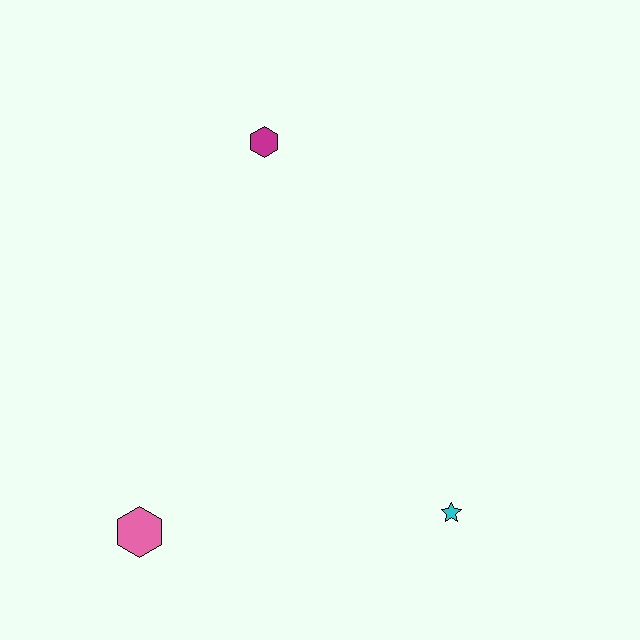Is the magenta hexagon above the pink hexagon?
Yes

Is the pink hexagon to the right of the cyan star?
No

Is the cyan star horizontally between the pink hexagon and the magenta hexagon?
No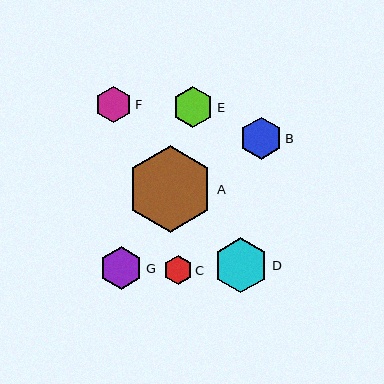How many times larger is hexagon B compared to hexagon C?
Hexagon B is approximately 1.5 times the size of hexagon C.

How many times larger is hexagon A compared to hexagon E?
Hexagon A is approximately 2.1 times the size of hexagon E.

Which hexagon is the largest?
Hexagon A is the largest with a size of approximately 87 pixels.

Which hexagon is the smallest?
Hexagon C is the smallest with a size of approximately 29 pixels.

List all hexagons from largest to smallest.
From largest to smallest: A, D, G, B, E, F, C.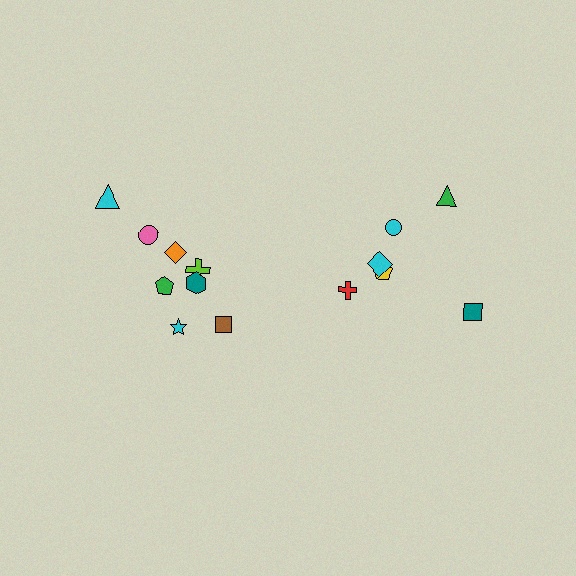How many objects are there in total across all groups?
There are 14 objects.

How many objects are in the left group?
There are 8 objects.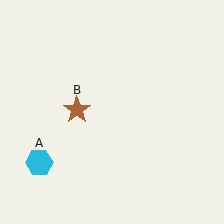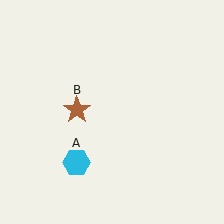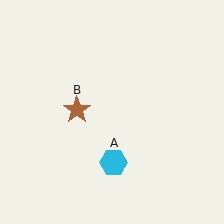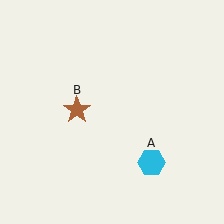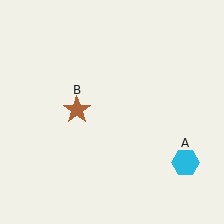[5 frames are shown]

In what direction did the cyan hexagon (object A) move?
The cyan hexagon (object A) moved right.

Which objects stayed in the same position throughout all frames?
Brown star (object B) remained stationary.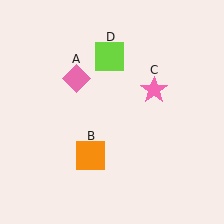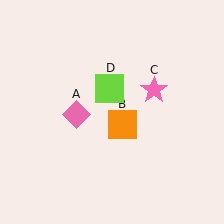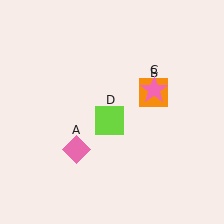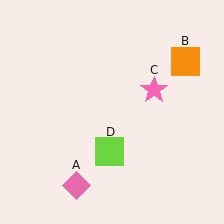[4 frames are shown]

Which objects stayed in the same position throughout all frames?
Pink star (object C) remained stationary.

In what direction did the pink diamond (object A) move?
The pink diamond (object A) moved down.